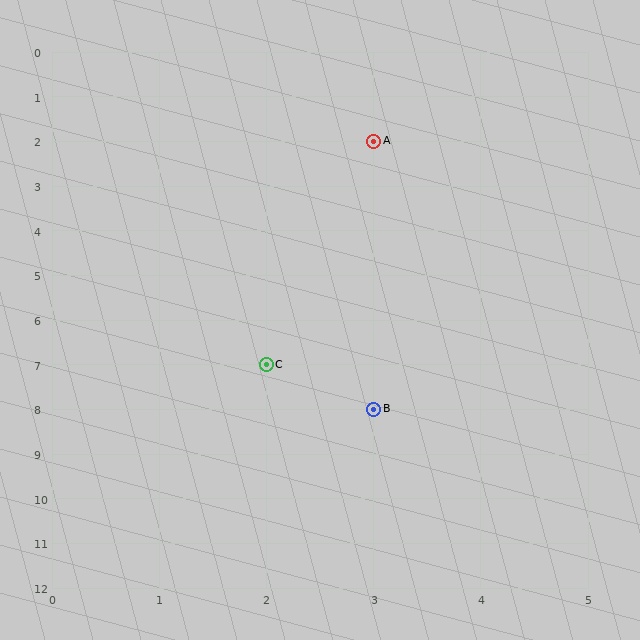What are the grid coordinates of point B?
Point B is at grid coordinates (3, 8).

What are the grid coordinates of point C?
Point C is at grid coordinates (2, 7).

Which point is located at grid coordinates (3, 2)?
Point A is at (3, 2).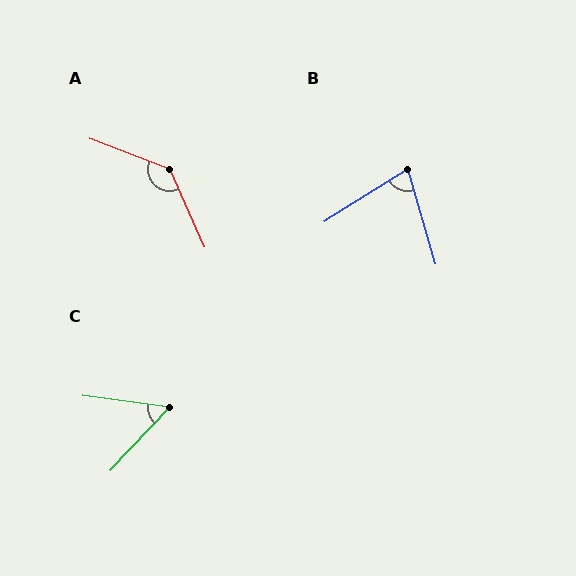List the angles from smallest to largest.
C (54°), B (74°), A (135°).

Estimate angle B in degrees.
Approximately 74 degrees.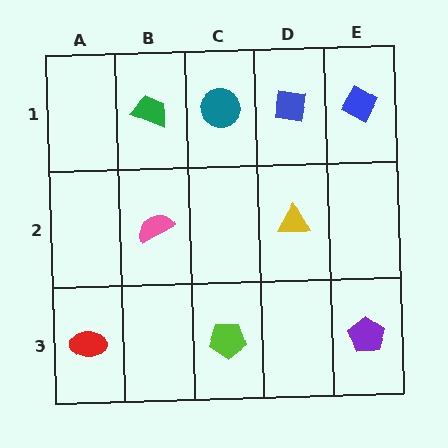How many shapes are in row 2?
2 shapes.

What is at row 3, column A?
A red ellipse.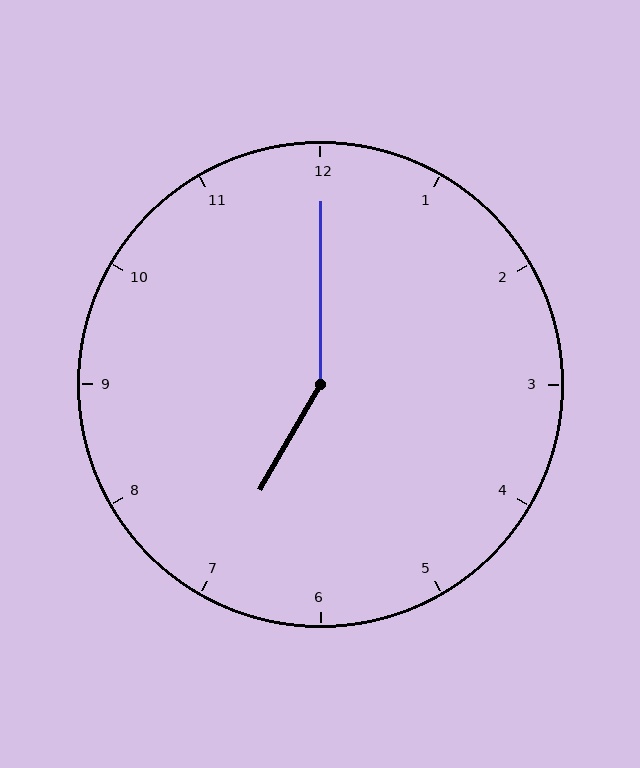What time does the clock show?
7:00.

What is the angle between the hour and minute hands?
Approximately 150 degrees.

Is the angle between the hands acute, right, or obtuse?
It is obtuse.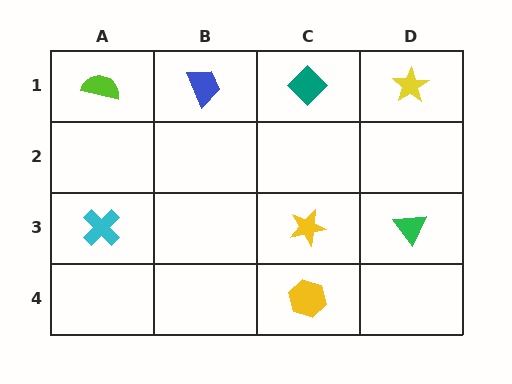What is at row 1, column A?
A lime semicircle.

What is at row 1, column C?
A teal diamond.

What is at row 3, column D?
A green triangle.